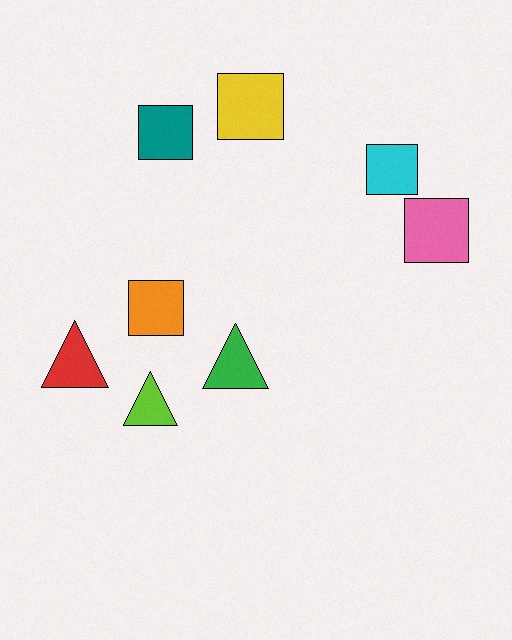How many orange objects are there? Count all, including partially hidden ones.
There is 1 orange object.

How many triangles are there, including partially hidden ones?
There are 3 triangles.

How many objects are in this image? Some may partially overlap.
There are 8 objects.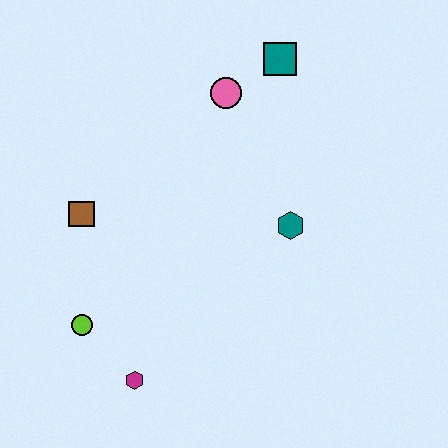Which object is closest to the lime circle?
The magenta hexagon is closest to the lime circle.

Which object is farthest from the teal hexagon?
The lime circle is farthest from the teal hexagon.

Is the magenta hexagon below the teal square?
Yes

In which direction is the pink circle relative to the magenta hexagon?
The pink circle is above the magenta hexagon.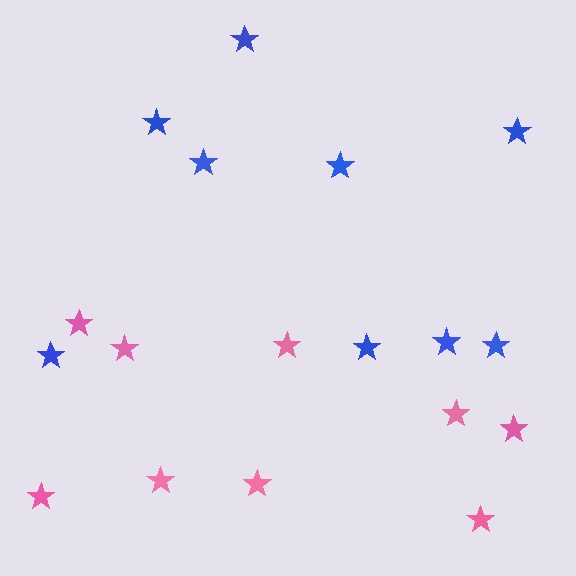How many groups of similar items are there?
There are 2 groups: one group of pink stars (9) and one group of blue stars (9).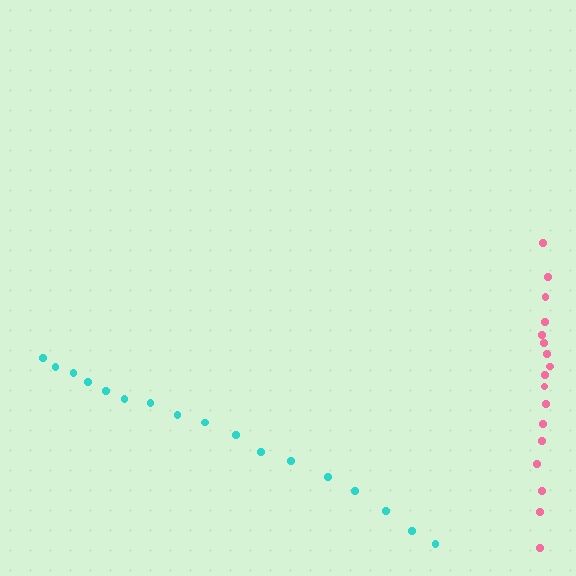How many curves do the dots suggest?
There are 2 distinct paths.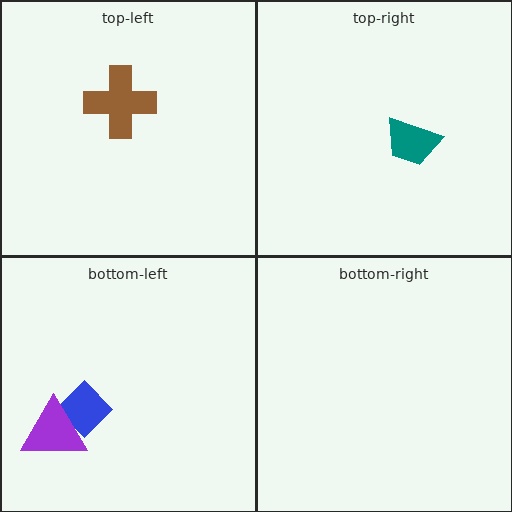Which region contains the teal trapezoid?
The top-right region.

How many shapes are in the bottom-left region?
2.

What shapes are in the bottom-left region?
The blue diamond, the purple triangle.